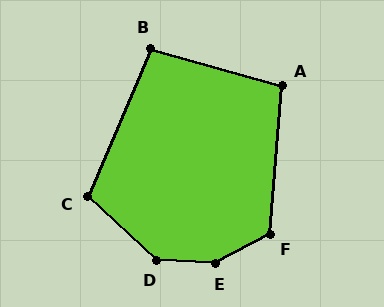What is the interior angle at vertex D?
Approximately 140 degrees (obtuse).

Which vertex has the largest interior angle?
E, at approximately 149 degrees.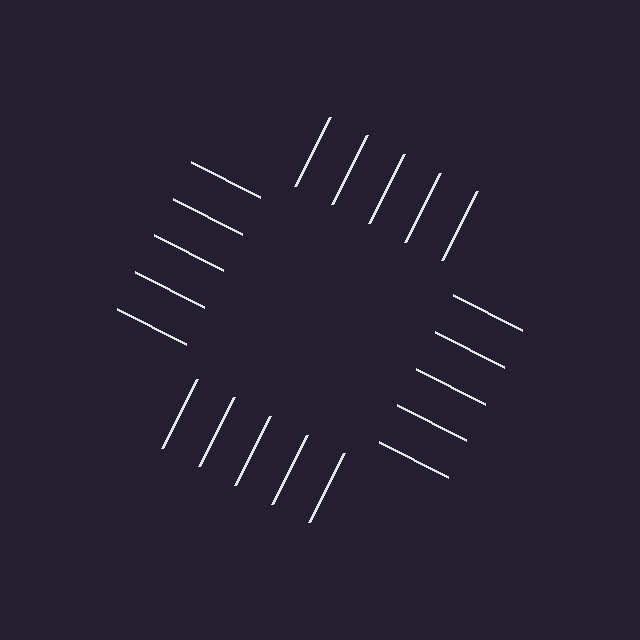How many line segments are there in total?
20 — 5 along each of the 4 edges.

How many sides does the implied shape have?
4 sides — the line-ends trace a square.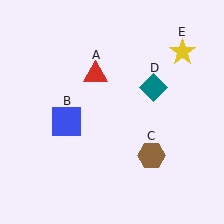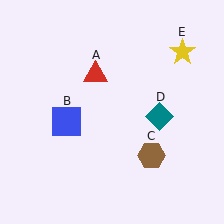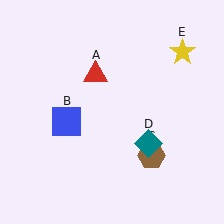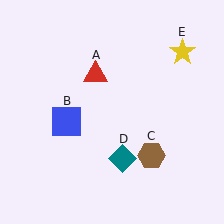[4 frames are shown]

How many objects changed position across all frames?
1 object changed position: teal diamond (object D).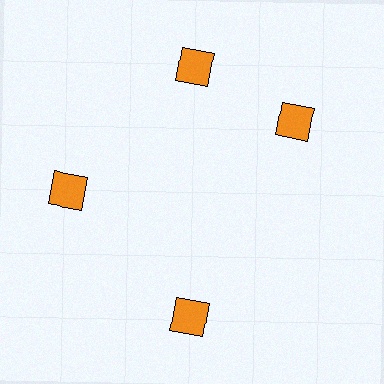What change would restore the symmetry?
The symmetry would be restored by rotating it back into even spacing with its neighbors so that all 4 squares sit at equal angles and equal distance from the center.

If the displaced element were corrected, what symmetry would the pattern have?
It would have 4-fold rotational symmetry — the pattern would map onto itself every 90 degrees.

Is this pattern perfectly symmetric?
No. The 4 orange squares are arranged in a ring, but one element near the 3 o'clock position is rotated out of alignment along the ring, breaking the 4-fold rotational symmetry.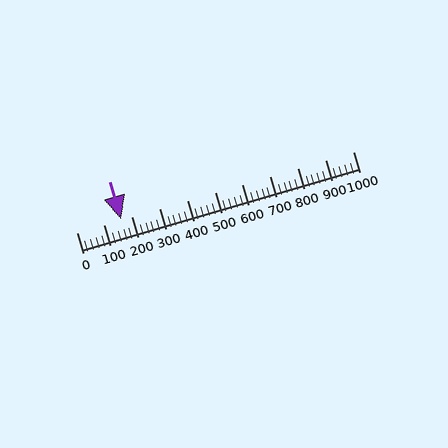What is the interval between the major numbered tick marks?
The major tick marks are spaced 100 units apart.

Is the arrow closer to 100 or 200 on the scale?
The arrow is closer to 200.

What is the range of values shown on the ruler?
The ruler shows values from 0 to 1000.